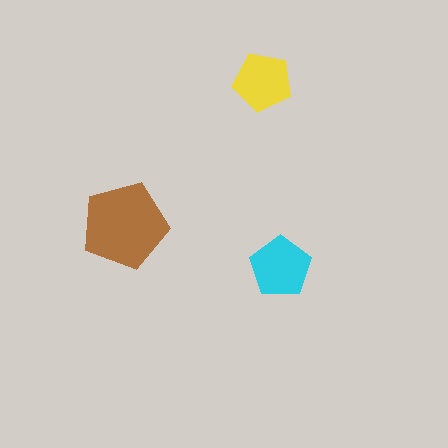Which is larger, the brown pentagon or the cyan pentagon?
The brown one.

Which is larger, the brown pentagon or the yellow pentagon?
The brown one.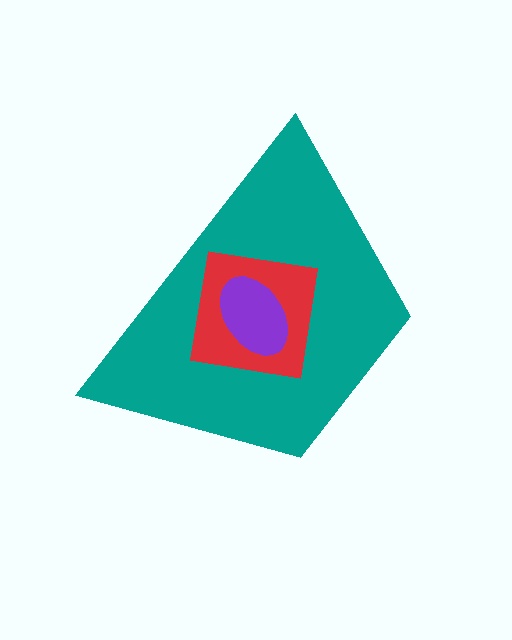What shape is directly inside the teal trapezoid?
The red square.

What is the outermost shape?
The teal trapezoid.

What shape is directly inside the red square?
The purple ellipse.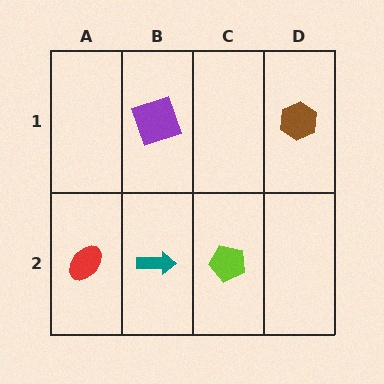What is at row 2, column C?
A lime pentagon.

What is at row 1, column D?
A brown hexagon.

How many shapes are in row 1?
2 shapes.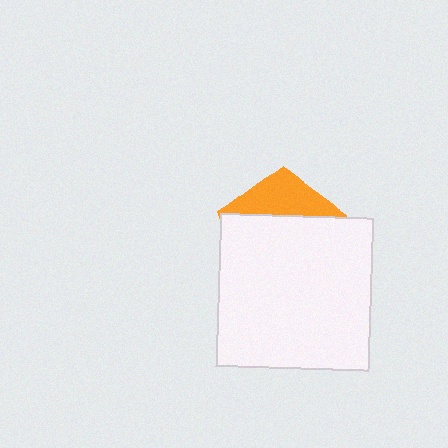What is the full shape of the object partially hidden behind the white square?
The partially hidden object is an orange pentagon.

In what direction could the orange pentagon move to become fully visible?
The orange pentagon could move up. That would shift it out from behind the white square entirely.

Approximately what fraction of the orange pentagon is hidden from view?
Roughly 70% of the orange pentagon is hidden behind the white square.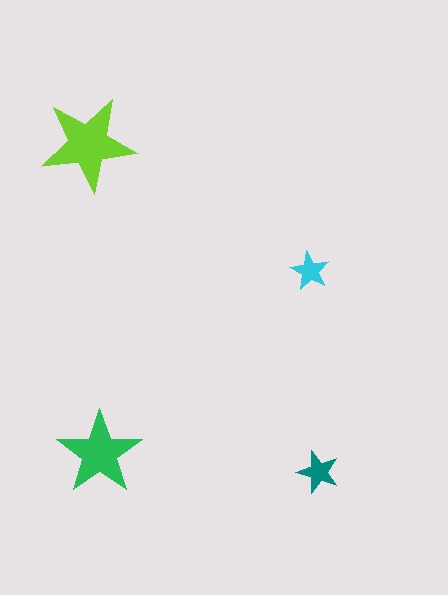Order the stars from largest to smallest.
the lime one, the green one, the teal one, the cyan one.